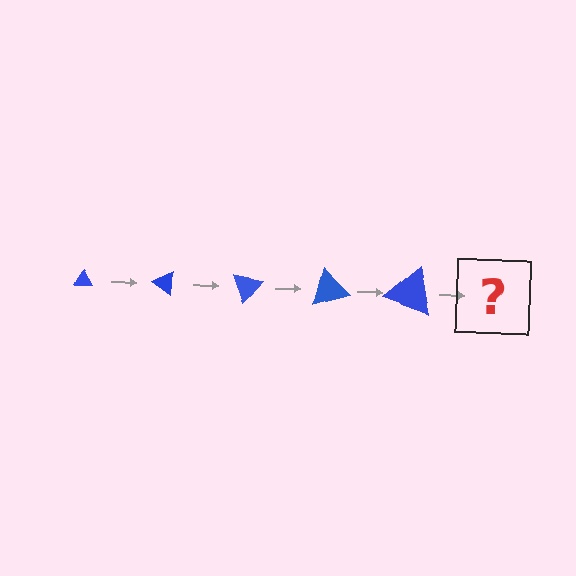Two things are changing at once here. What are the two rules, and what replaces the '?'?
The two rules are that the triangle grows larger each step and it rotates 35 degrees each step. The '?' should be a triangle, larger than the previous one and rotated 175 degrees from the start.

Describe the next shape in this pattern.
It should be a triangle, larger than the previous one and rotated 175 degrees from the start.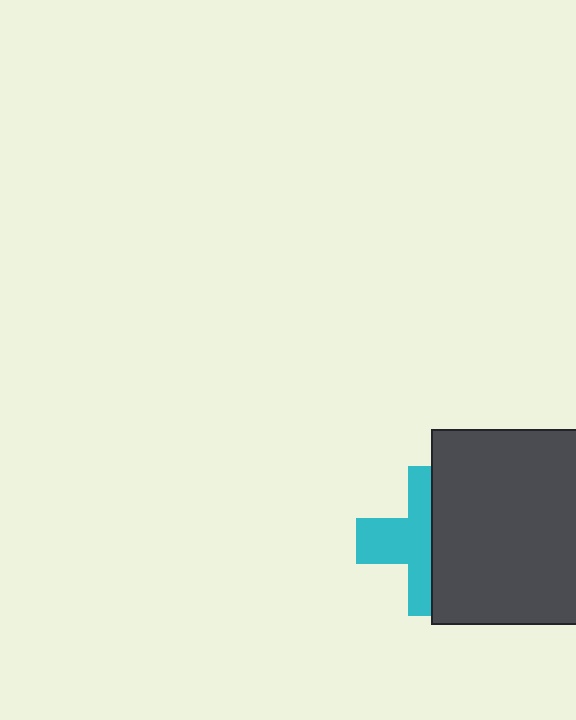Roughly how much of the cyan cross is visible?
About half of it is visible (roughly 51%).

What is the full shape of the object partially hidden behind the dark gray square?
The partially hidden object is a cyan cross.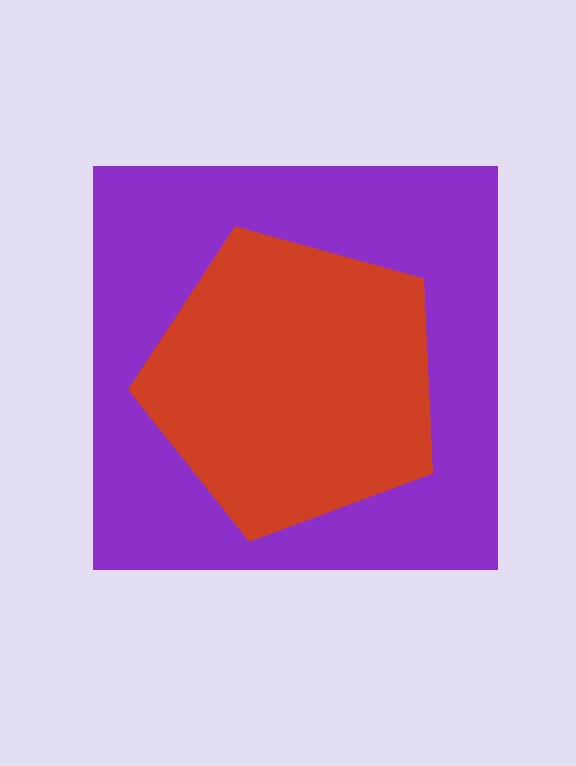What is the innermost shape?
The red pentagon.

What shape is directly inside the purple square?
The red pentagon.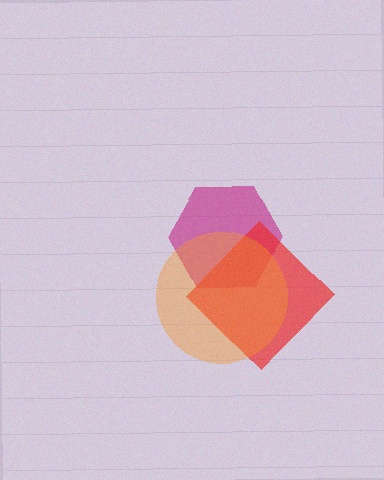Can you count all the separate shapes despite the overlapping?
Yes, there are 3 separate shapes.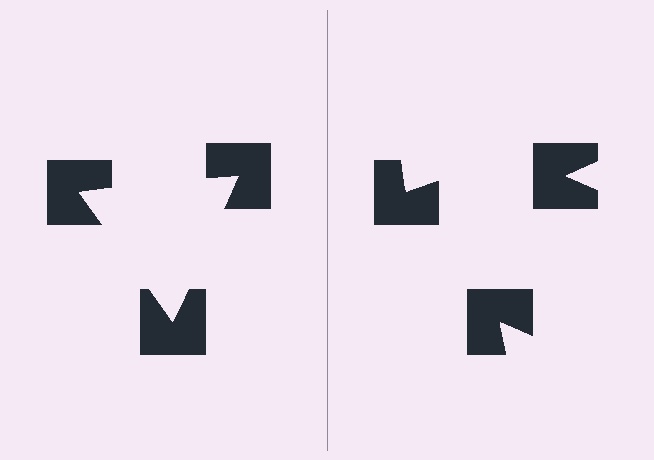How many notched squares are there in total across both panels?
6 — 3 on each side.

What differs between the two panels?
The notched squares are positioned identically on both sides; only the wedge orientations differ. On the left they align to a triangle; on the right they are misaligned.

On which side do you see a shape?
An illusory triangle appears on the left side. On the right side the wedge cuts are rotated, so no coherent shape forms.